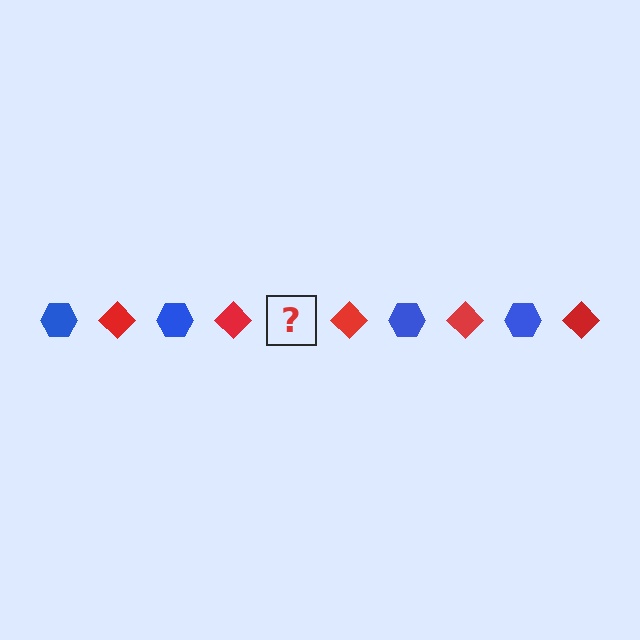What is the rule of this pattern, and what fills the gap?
The rule is that the pattern alternates between blue hexagon and red diamond. The gap should be filled with a blue hexagon.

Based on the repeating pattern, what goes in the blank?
The blank should be a blue hexagon.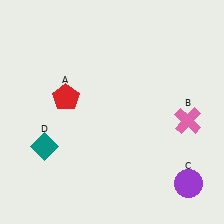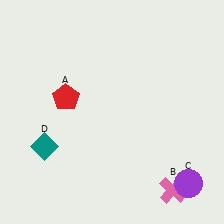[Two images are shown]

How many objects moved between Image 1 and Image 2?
1 object moved between the two images.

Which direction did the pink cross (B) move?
The pink cross (B) moved down.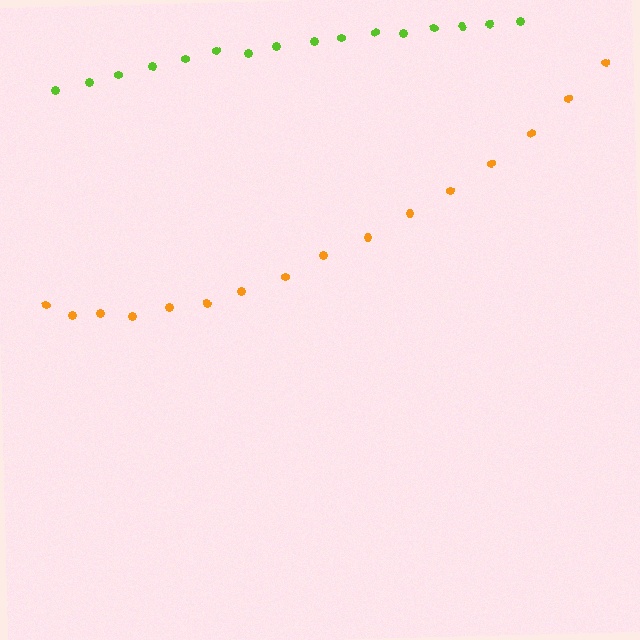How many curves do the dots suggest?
There are 2 distinct paths.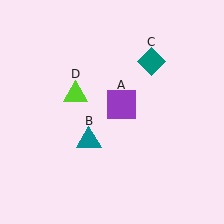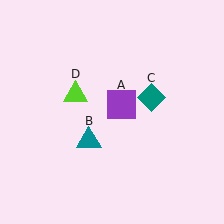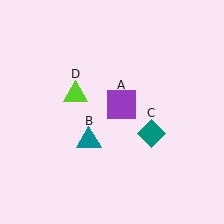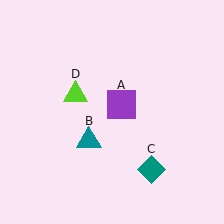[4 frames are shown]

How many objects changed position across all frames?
1 object changed position: teal diamond (object C).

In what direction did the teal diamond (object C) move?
The teal diamond (object C) moved down.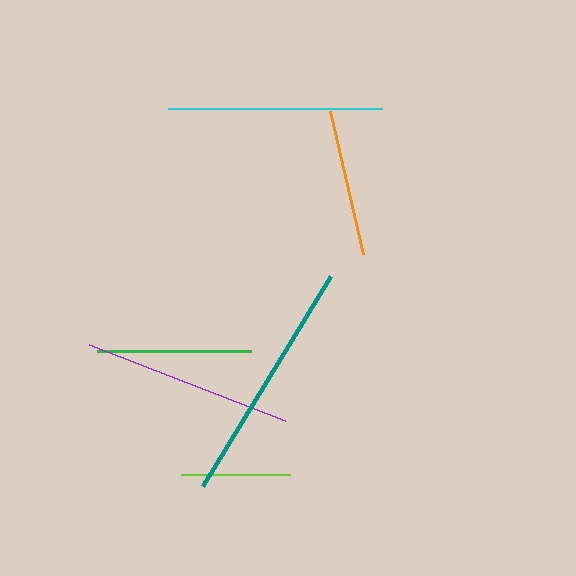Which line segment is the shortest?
The lime line is the shortest at approximately 109 pixels.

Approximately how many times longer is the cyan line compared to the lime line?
The cyan line is approximately 2.0 times the length of the lime line.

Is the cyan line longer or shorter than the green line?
The cyan line is longer than the green line.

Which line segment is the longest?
The teal line is the longest at approximately 246 pixels.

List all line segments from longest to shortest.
From longest to shortest: teal, cyan, purple, green, orange, lime.